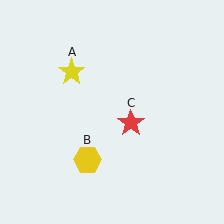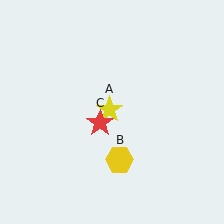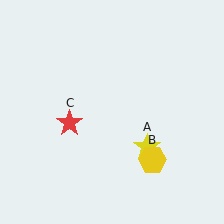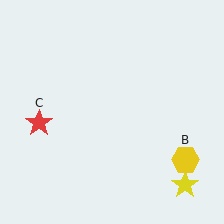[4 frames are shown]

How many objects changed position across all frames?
3 objects changed position: yellow star (object A), yellow hexagon (object B), red star (object C).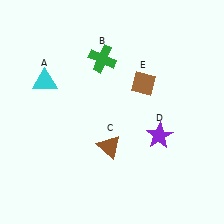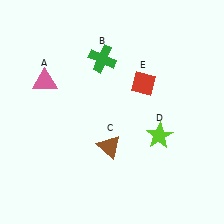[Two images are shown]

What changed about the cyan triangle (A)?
In Image 1, A is cyan. In Image 2, it changed to pink.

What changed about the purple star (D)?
In Image 1, D is purple. In Image 2, it changed to lime.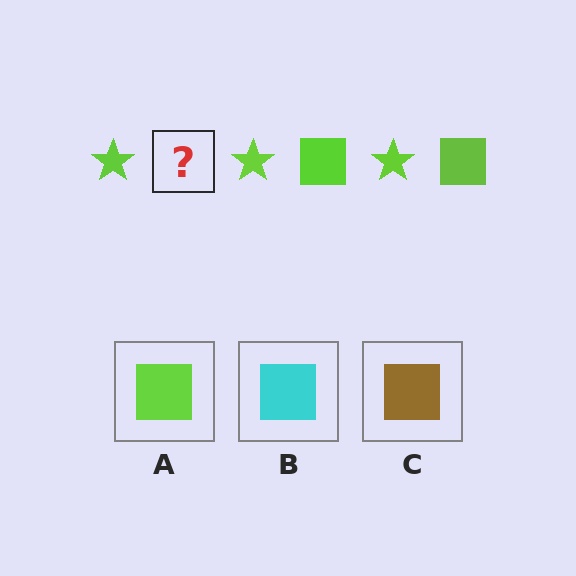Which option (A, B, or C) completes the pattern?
A.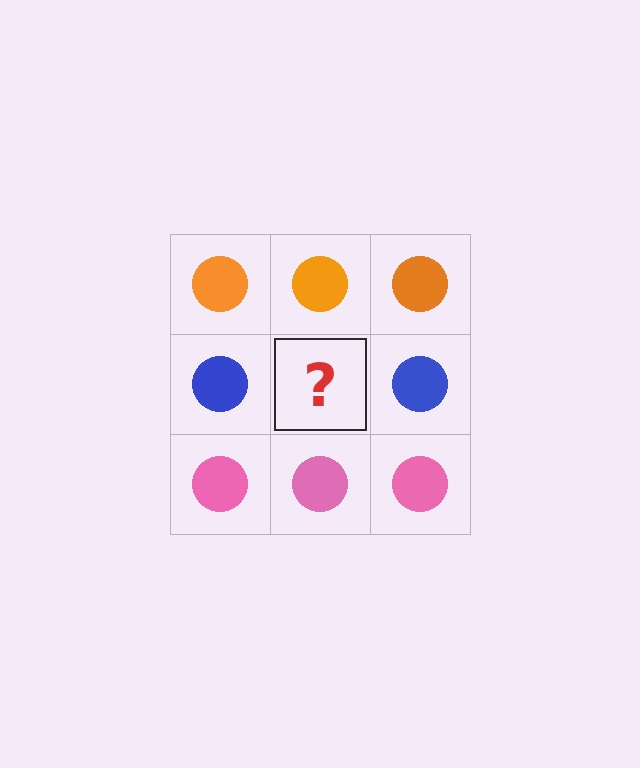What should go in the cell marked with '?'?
The missing cell should contain a blue circle.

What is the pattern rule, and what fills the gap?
The rule is that each row has a consistent color. The gap should be filled with a blue circle.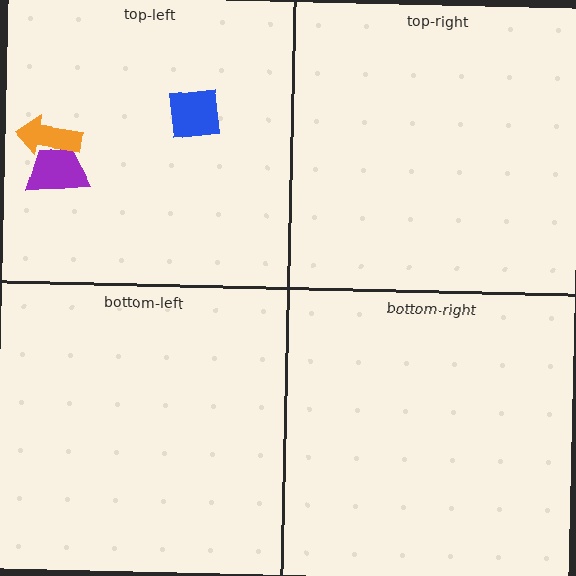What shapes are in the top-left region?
The blue square, the purple trapezoid, the orange arrow.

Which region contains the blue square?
The top-left region.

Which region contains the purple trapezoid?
The top-left region.